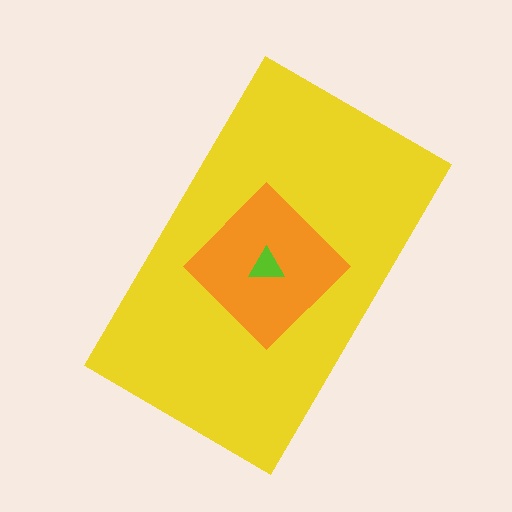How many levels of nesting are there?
3.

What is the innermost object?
The lime triangle.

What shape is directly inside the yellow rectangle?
The orange diamond.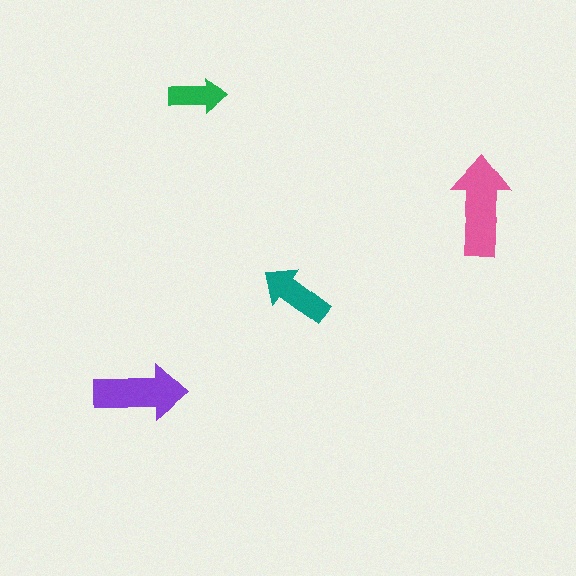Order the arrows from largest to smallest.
the pink one, the purple one, the teal one, the green one.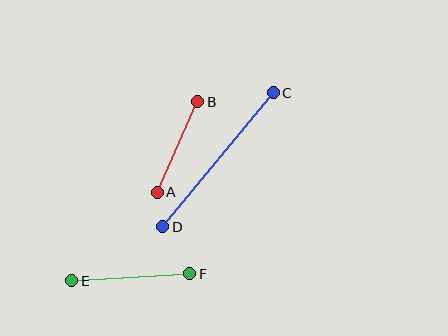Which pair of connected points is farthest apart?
Points C and D are farthest apart.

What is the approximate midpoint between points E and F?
The midpoint is at approximately (131, 277) pixels.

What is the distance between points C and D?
The distance is approximately 174 pixels.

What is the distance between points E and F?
The distance is approximately 118 pixels.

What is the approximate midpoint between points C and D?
The midpoint is at approximately (218, 160) pixels.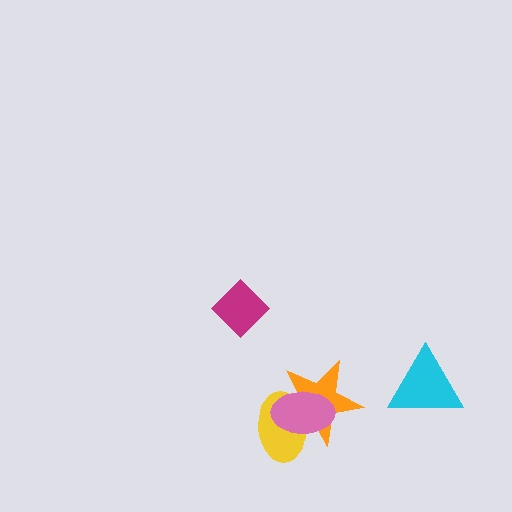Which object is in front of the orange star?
The pink ellipse is in front of the orange star.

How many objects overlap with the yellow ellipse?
2 objects overlap with the yellow ellipse.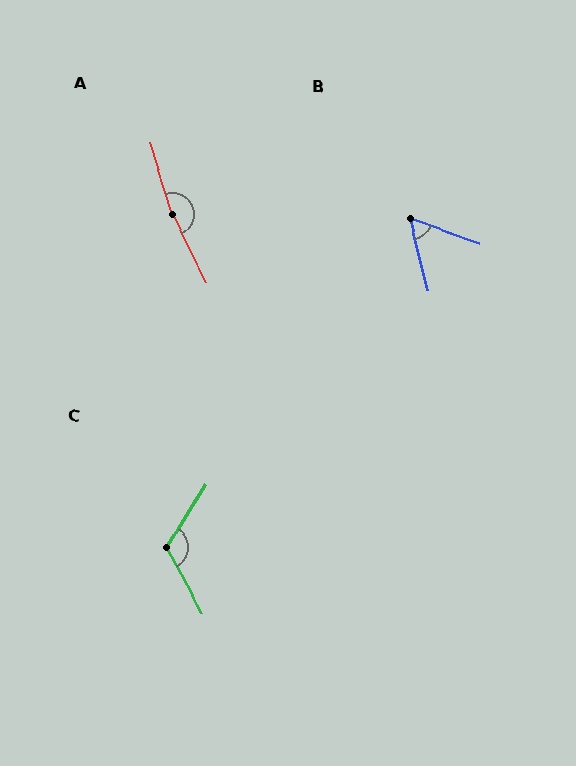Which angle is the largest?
A, at approximately 170 degrees.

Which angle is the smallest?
B, at approximately 57 degrees.